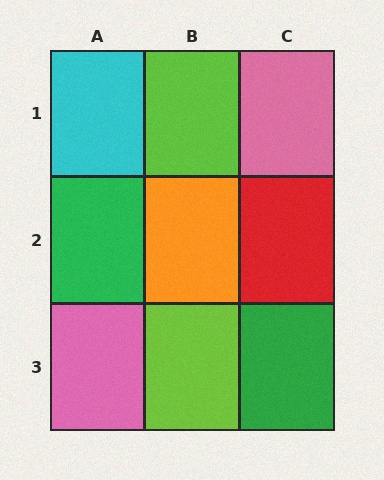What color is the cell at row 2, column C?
Red.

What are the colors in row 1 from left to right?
Cyan, lime, pink.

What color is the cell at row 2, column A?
Green.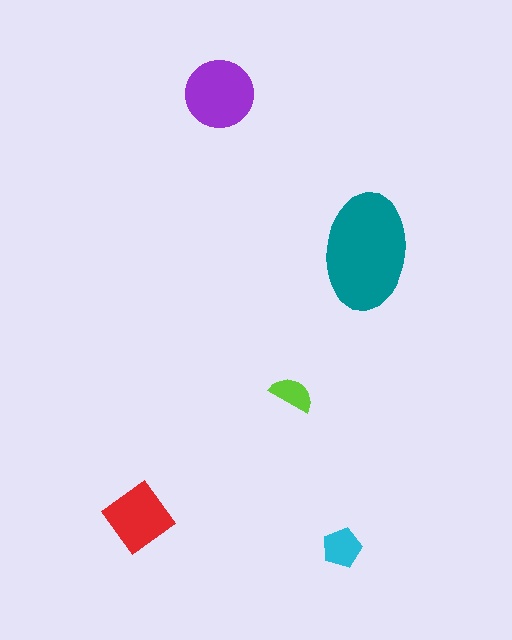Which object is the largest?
The teal ellipse.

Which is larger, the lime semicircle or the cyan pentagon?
The cyan pentagon.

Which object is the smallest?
The lime semicircle.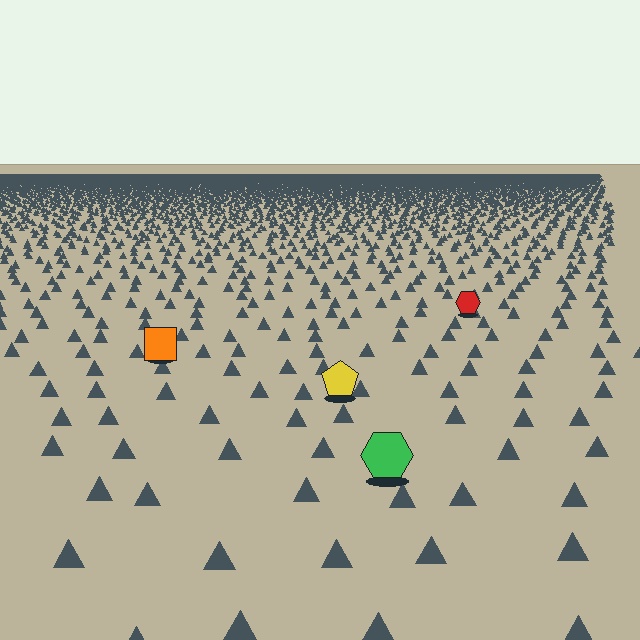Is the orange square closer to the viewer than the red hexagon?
Yes. The orange square is closer — you can tell from the texture gradient: the ground texture is coarser near it.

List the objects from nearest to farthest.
From nearest to farthest: the green hexagon, the yellow pentagon, the orange square, the red hexagon.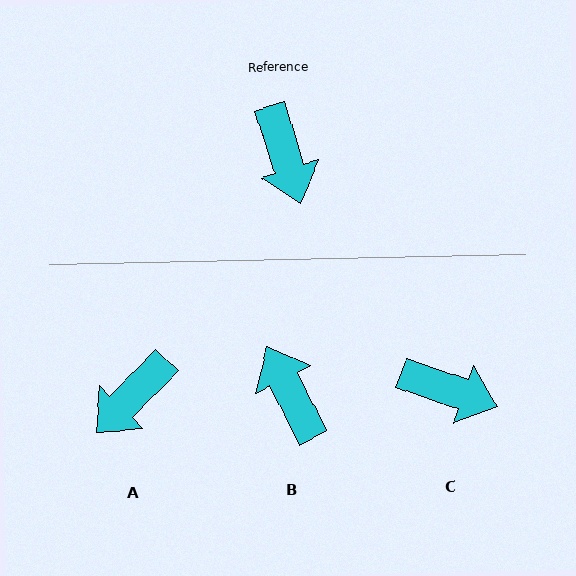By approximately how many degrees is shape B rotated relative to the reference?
Approximately 171 degrees clockwise.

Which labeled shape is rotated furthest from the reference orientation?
B, about 171 degrees away.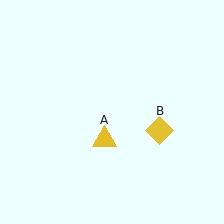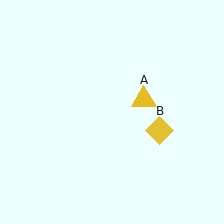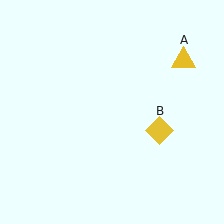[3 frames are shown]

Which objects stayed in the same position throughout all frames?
Yellow diamond (object B) remained stationary.